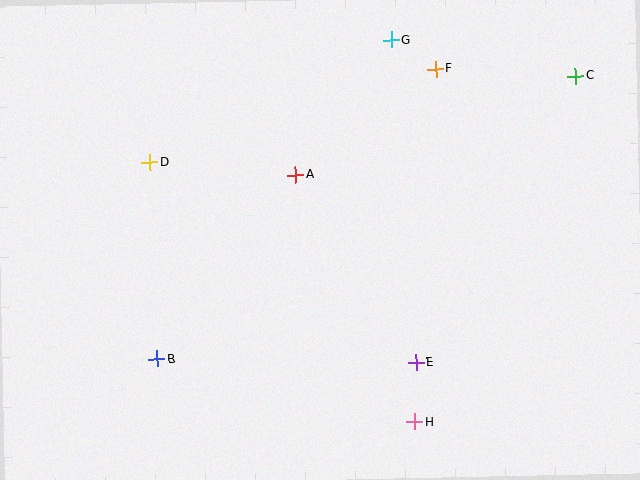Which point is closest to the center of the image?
Point A at (295, 175) is closest to the center.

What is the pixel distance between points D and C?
The distance between D and C is 434 pixels.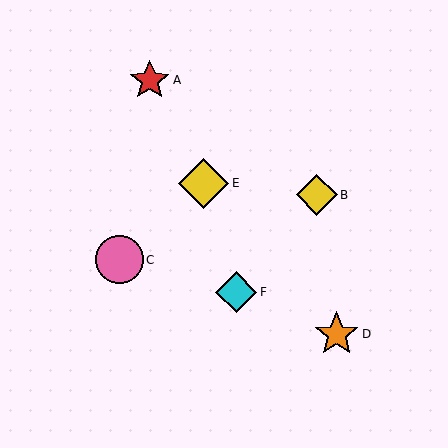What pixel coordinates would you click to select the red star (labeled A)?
Click at (150, 80) to select the red star A.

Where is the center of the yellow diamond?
The center of the yellow diamond is at (317, 195).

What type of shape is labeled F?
Shape F is a cyan diamond.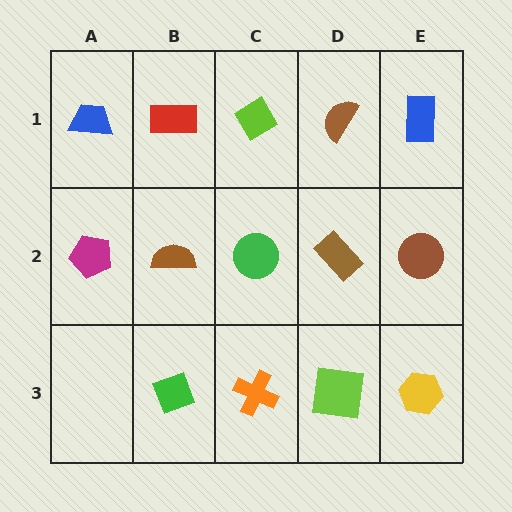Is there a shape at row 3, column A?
No, that cell is empty.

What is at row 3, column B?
A green diamond.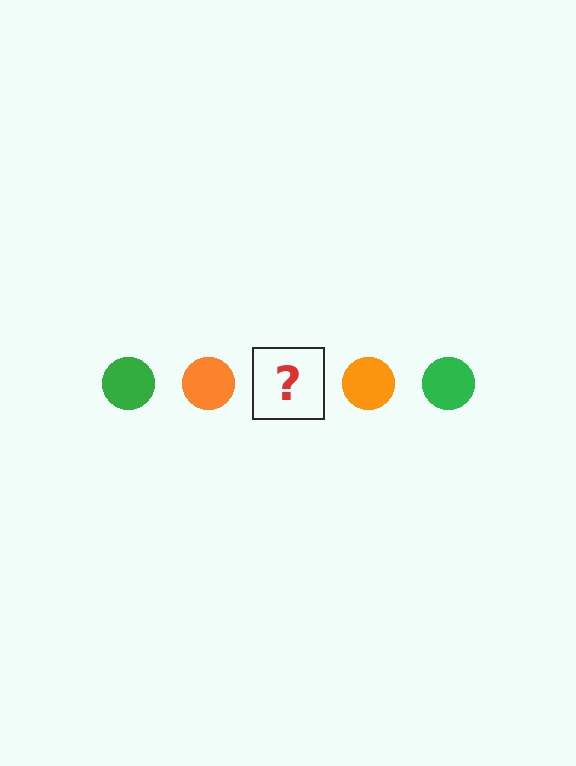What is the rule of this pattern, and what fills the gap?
The rule is that the pattern cycles through green, orange circles. The gap should be filled with a green circle.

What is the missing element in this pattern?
The missing element is a green circle.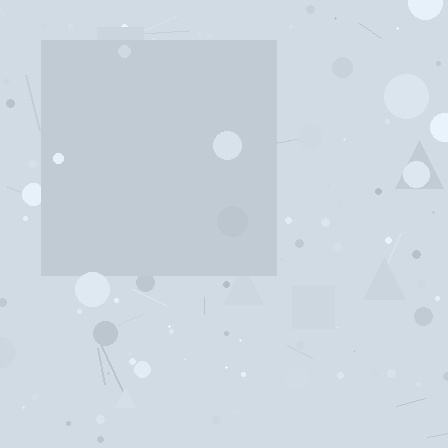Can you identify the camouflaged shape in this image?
The camouflaged shape is a square.